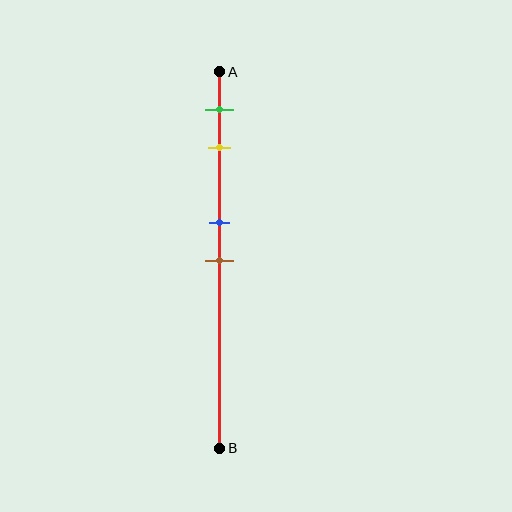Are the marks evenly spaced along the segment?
No, the marks are not evenly spaced.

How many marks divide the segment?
There are 4 marks dividing the segment.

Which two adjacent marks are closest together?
The blue and brown marks are the closest adjacent pair.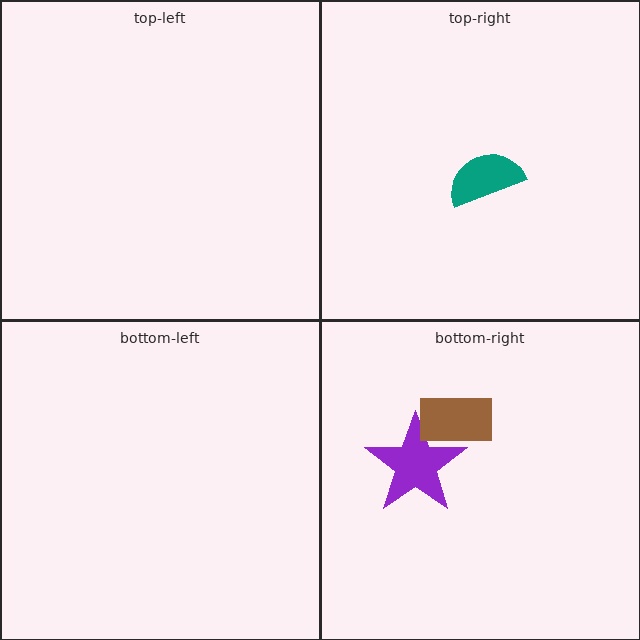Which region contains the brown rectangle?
The bottom-right region.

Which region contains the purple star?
The bottom-right region.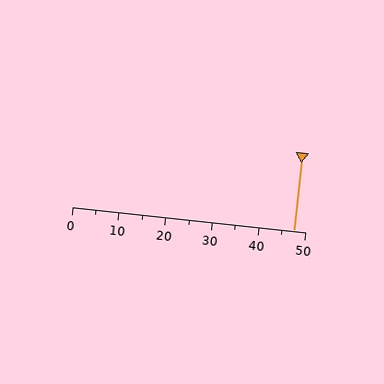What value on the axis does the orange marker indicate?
The marker indicates approximately 47.5.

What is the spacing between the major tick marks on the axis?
The major ticks are spaced 10 apart.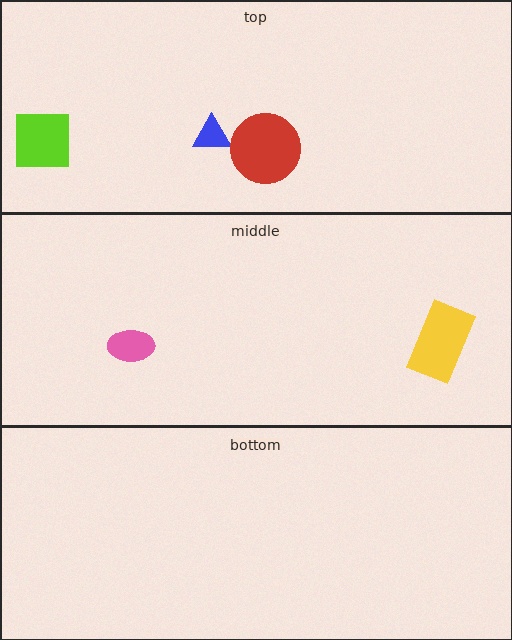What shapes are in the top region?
The blue triangle, the red circle, the lime square.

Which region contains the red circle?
The top region.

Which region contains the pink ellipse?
The middle region.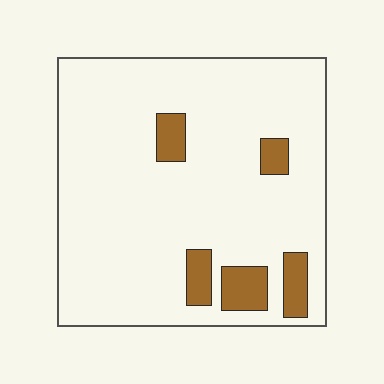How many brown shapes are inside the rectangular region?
5.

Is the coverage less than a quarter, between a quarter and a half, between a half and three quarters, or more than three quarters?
Less than a quarter.